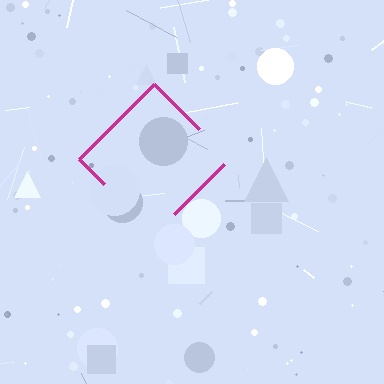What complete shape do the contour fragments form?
The contour fragments form a diamond.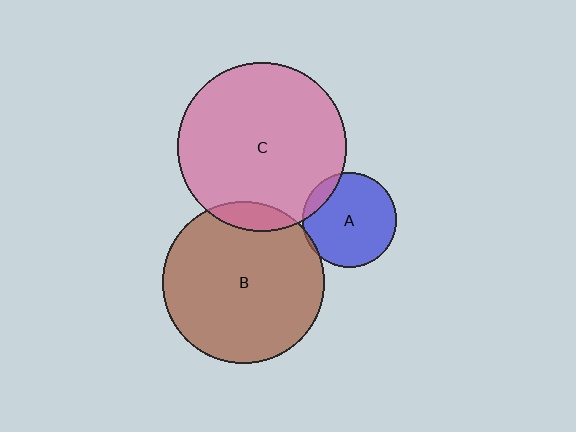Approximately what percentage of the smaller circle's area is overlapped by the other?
Approximately 10%.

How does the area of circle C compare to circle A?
Approximately 3.2 times.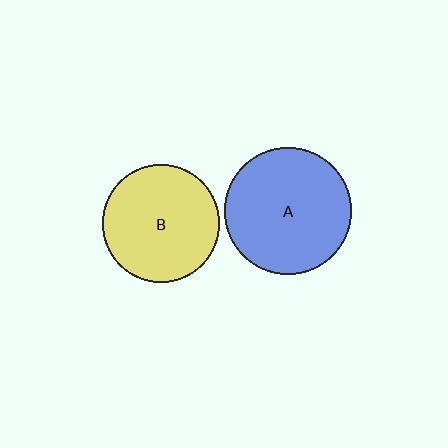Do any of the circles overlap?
No, none of the circles overlap.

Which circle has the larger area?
Circle A (blue).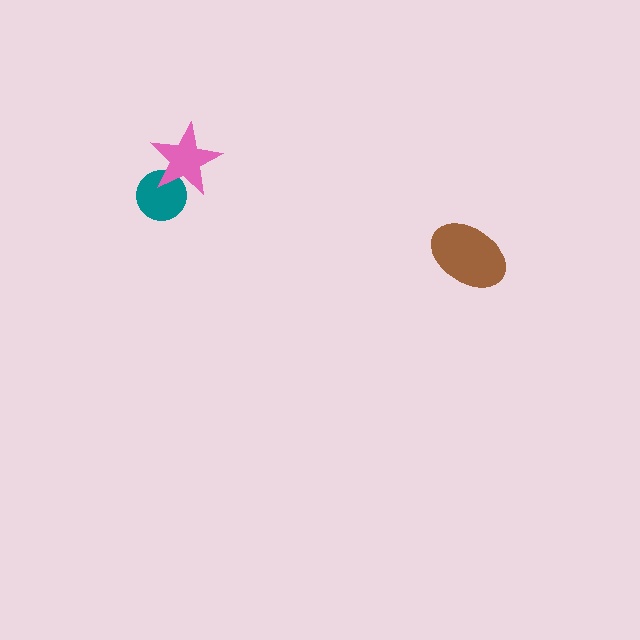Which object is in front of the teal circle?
The pink star is in front of the teal circle.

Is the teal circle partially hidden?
Yes, it is partially covered by another shape.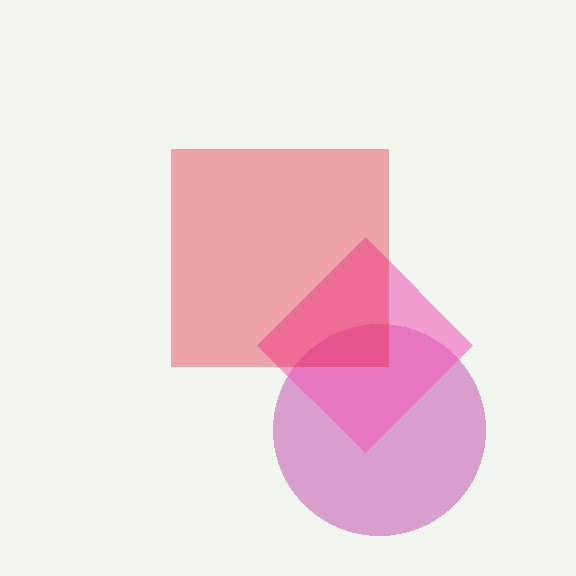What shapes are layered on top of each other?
The layered shapes are: a magenta circle, a pink diamond, a red square.